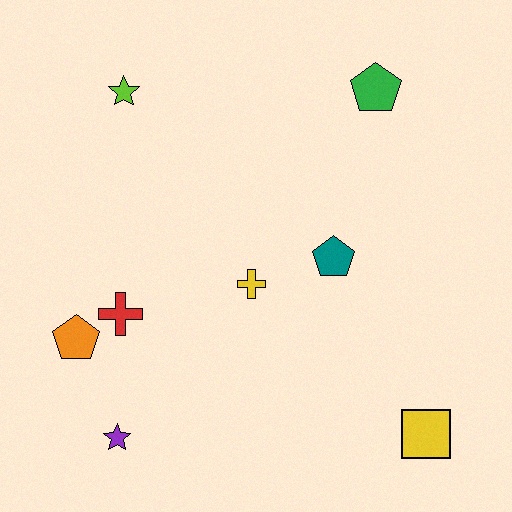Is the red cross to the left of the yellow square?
Yes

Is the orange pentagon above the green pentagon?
No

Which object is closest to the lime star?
The red cross is closest to the lime star.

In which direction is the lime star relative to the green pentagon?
The lime star is to the left of the green pentagon.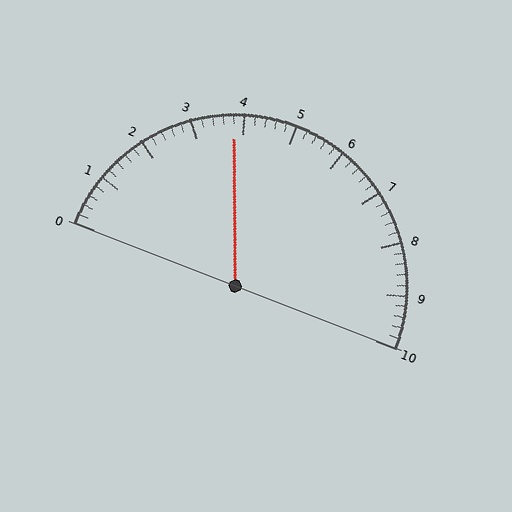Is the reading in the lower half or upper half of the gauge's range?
The reading is in the lower half of the range (0 to 10).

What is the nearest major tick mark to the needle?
The nearest major tick mark is 4.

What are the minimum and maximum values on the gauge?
The gauge ranges from 0 to 10.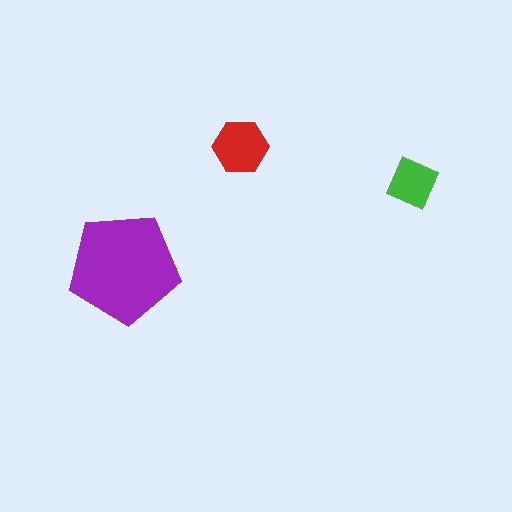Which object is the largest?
The purple pentagon.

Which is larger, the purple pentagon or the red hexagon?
The purple pentagon.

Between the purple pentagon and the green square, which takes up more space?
The purple pentagon.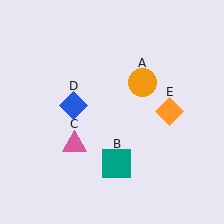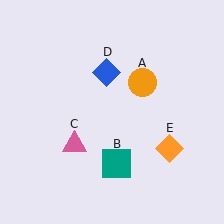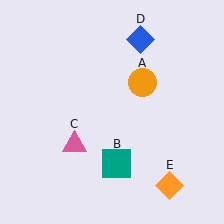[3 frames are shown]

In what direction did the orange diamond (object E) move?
The orange diamond (object E) moved down.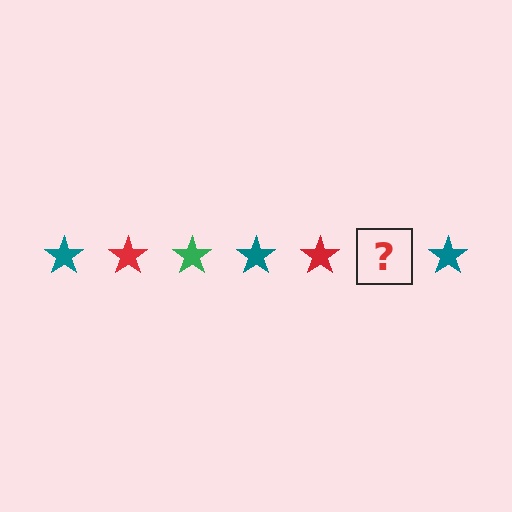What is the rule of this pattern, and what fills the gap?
The rule is that the pattern cycles through teal, red, green stars. The gap should be filled with a green star.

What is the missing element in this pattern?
The missing element is a green star.